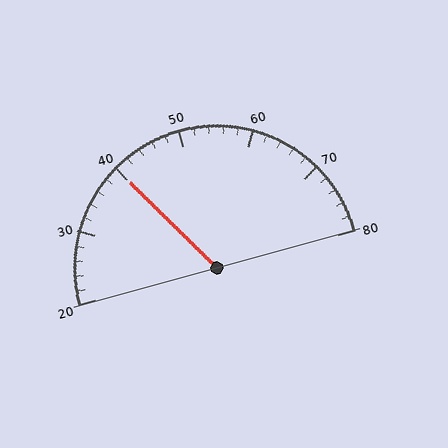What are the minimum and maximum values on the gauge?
The gauge ranges from 20 to 80.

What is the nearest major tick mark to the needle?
The nearest major tick mark is 40.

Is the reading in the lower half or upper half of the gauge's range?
The reading is in the lower half of the range (20 to 80).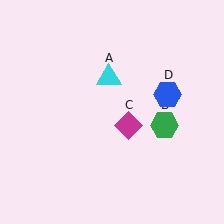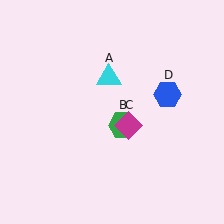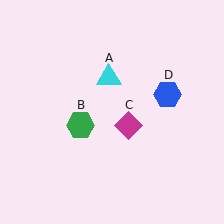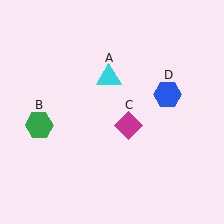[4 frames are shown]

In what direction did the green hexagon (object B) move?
The green hexagon (object B) moved left.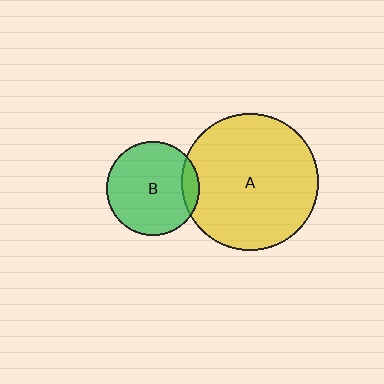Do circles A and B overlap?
Yes.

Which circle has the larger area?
Circle A (yellow).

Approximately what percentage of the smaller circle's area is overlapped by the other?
Approximately 10%.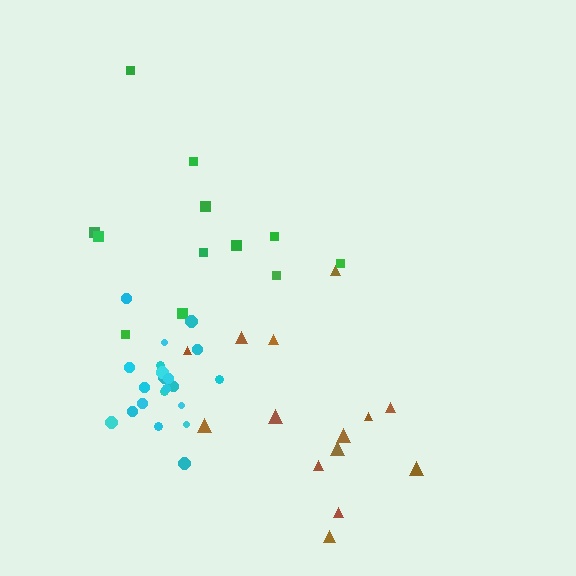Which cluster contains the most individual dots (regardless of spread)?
Cyan (21).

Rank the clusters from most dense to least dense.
cyan, brown, green.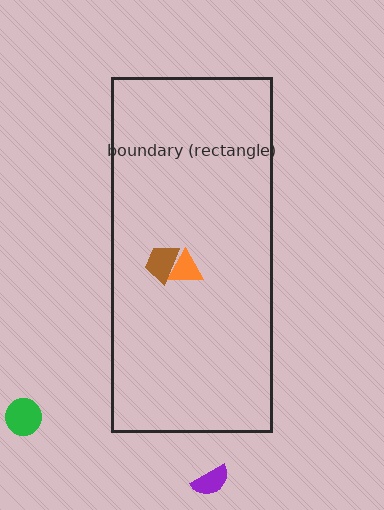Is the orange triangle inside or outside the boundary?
Inside.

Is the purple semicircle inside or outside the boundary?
Outside.